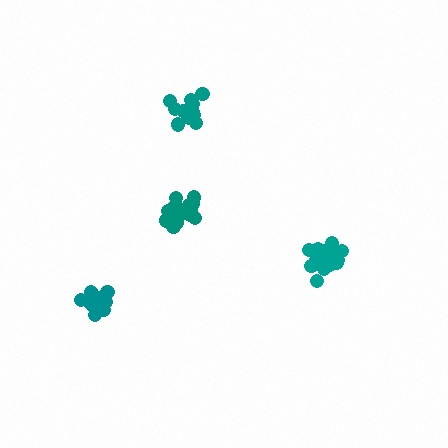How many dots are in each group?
Group 1: 12 dots, Group 2: 12 dots, Group 3: 18 dots, Group 4: 18 dots (60 total).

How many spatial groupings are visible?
There are 4 spatial groupings.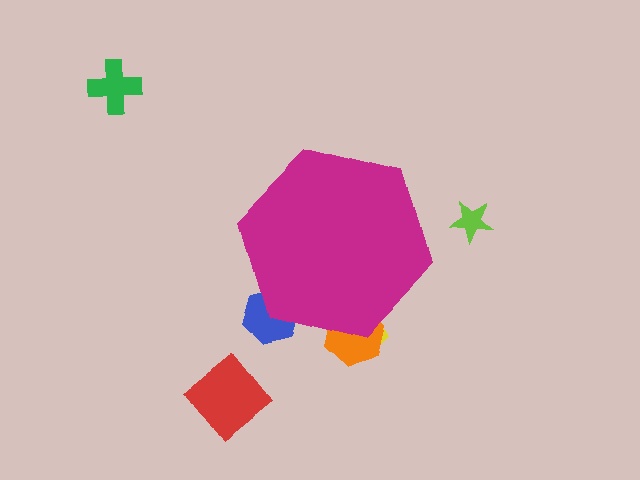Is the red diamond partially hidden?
No, the red diamond is fully visible.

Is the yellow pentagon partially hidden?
Yes, the yellow pentagon is partially hidden behind the magenta hexagon.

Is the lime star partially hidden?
No, the lime star is fully visible.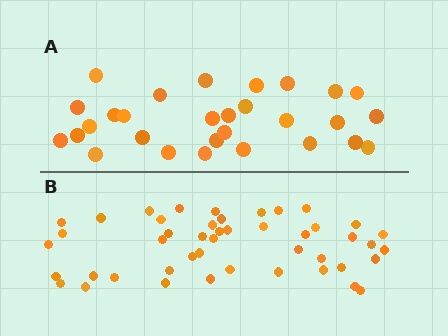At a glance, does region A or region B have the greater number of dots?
Region B (the bottom region) has more dots.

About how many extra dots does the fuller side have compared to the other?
Region B has approximately 15 more dots than region A.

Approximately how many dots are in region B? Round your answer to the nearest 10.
About 50 dots. (The exact count is 46, which rounds to 50.)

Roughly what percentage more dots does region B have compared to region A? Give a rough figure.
About 60% more.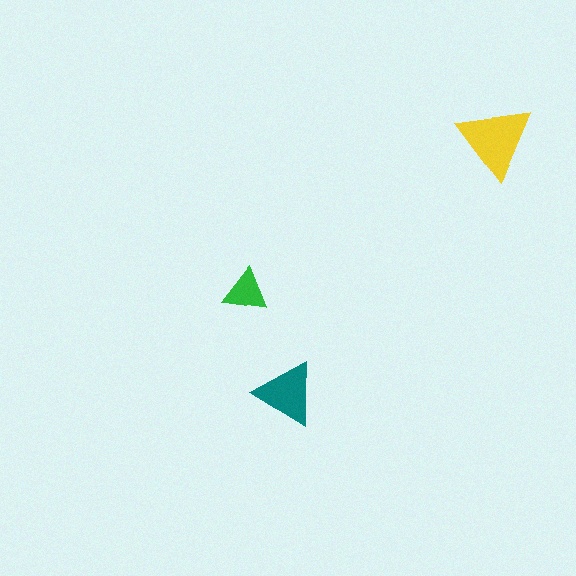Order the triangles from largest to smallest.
the yellow one, the teal one, the green one.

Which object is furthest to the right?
The yellow triangle is rightmost.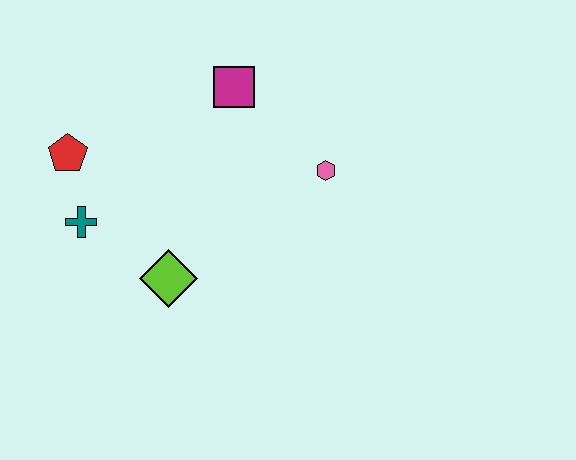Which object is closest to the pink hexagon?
The magenta square is closest to the pink hexagon.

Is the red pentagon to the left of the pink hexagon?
Yes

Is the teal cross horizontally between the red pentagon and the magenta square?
Yes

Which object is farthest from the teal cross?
The pink hexagon is farthest from the teal cross.